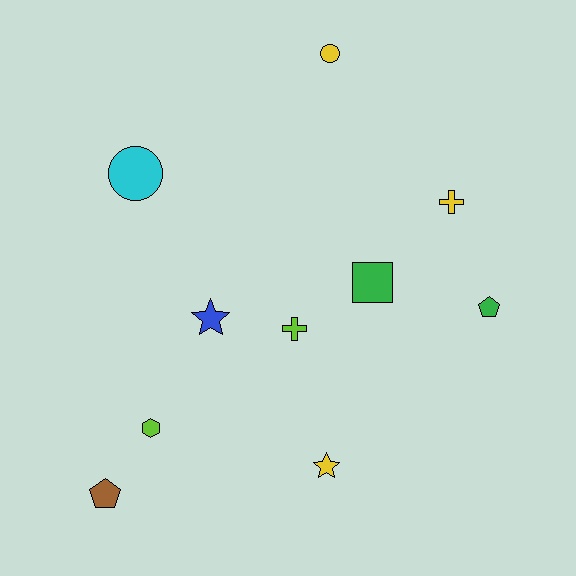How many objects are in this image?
There are 10 objects.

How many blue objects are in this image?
There is 1 blue object.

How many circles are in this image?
There are 2 circles.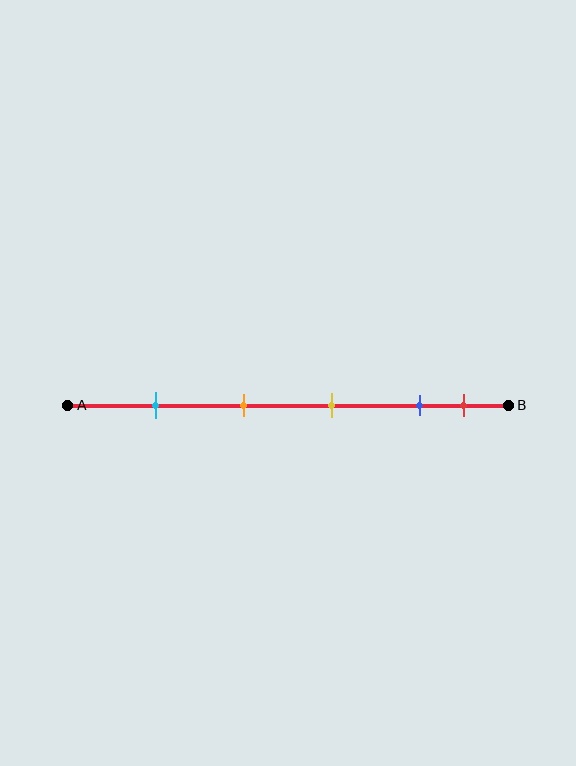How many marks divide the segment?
There are 5 marks dividing the segment.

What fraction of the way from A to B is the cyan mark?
The cyan mark is approximately 20% (0.2) of the way from A to B.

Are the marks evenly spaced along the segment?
No, the marks are not evenly spaced.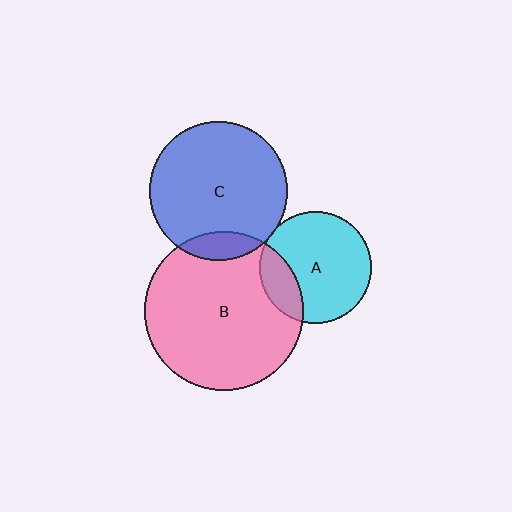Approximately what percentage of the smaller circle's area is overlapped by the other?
Approximately 10%.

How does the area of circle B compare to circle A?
Approximately 2.0 times.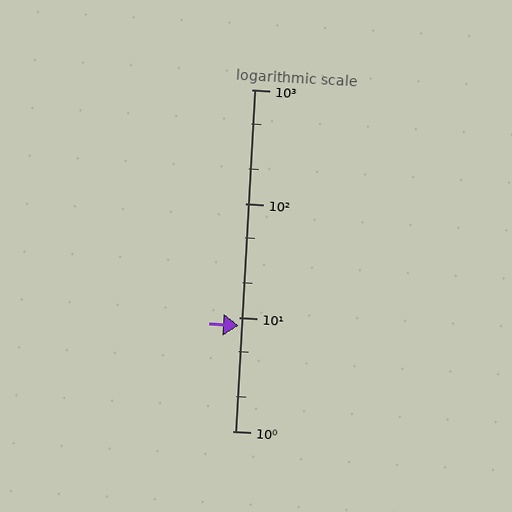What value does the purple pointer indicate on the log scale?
The pointer indicates approximately 8.5.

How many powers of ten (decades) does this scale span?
The scale spans 3 decades, from 1 to 1000.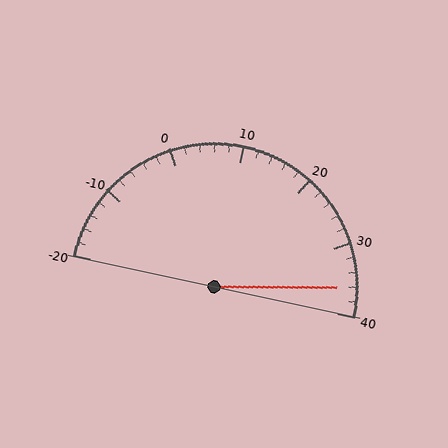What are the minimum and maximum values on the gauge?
The gauge ranges from -20 to 40.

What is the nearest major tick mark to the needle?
The nearest major tick mark is 40.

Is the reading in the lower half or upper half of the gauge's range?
The reading is in the upper half of the range (-20 to 40).